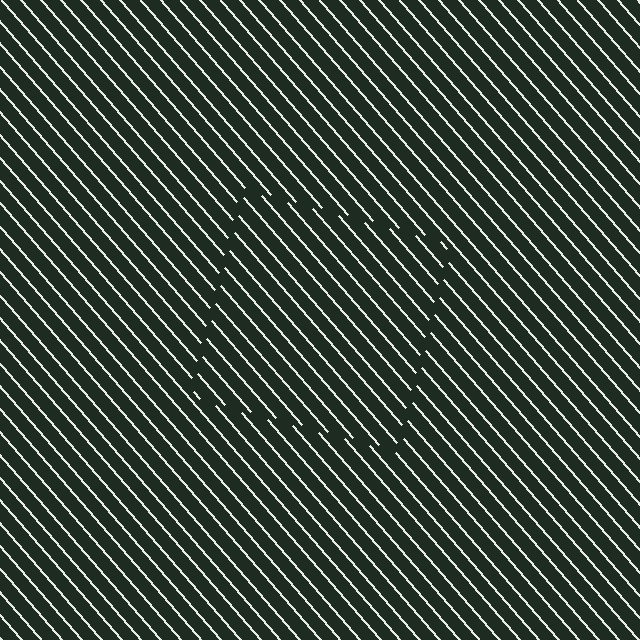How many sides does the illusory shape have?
4 sides — the line-ends trace a square.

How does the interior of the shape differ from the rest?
The interior of the shape contains the same grating, shifted by half a period — the contour is defined by the phase discontinuity where line-ends from the inner and outer gratings abut.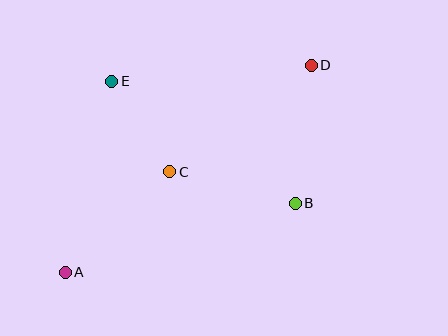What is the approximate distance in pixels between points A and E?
The distance between A and E is approximately 197 pixels.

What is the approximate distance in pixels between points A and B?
The distance between A and B is approximately 240 pixels.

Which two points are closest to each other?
Points C and E are closest to each other.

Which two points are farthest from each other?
Points A and D are farthest from each other.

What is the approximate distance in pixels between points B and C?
The distance between B and C is approximately 130 pixels.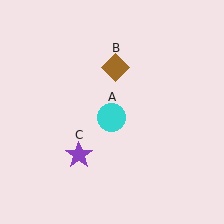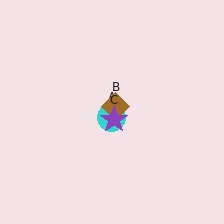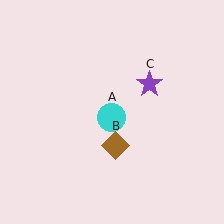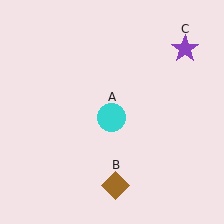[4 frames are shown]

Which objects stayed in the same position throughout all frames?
Cyan circle (object A) remained stationary.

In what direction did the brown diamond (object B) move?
The brown diamond (object B) moved down.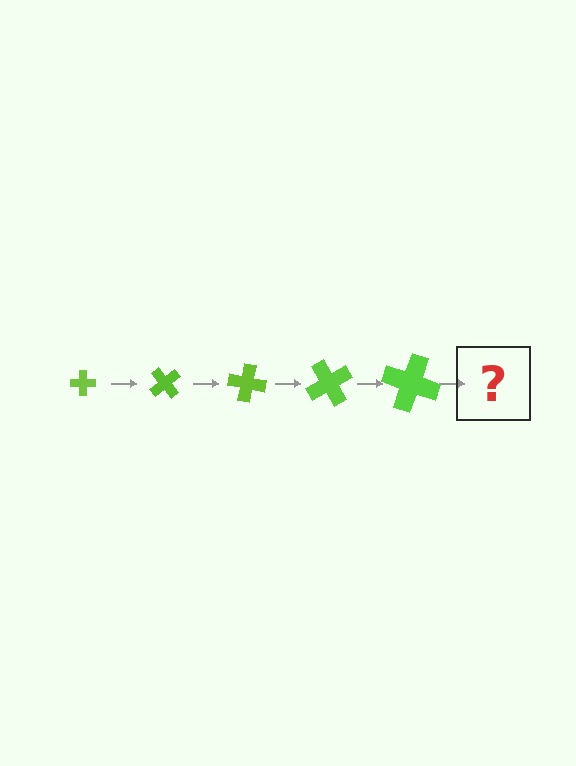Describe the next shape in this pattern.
It should be a cross, larger than the previous one and rotated 250 degrees from the start.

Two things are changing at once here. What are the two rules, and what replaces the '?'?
The two rules are that the cross grows larger each step and it rotates 50 degrees each step. The '?' should be a cross, larger than the previous one and rotated 250 degrees from the start.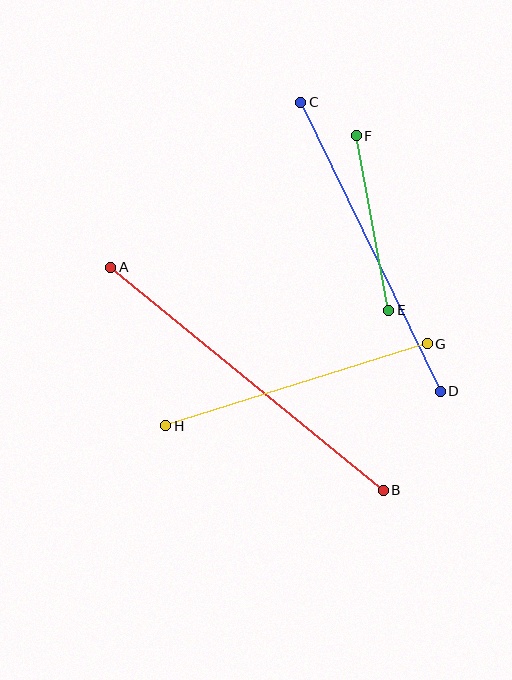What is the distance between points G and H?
The distance is approximately 274 pixels.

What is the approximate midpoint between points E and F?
The midpoint is at approximately (372, 223) pixels.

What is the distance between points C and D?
The distance is approximately 321 pixels.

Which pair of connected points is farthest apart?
Points A and B are farthest apart.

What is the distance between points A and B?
The distance is approximately 352 pixels.